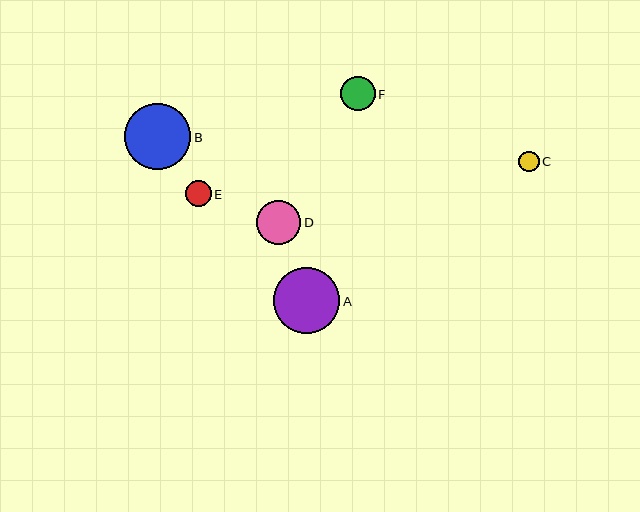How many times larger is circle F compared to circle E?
Circle F is approximately 1.3 times the size of circle E.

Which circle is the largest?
Circle A is the largest with a size of approximately 66 pixels.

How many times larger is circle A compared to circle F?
Circle A is approximately 1.9 times the size of circle F.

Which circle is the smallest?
Circle C is the smallest with a size of approximately 21 pixels.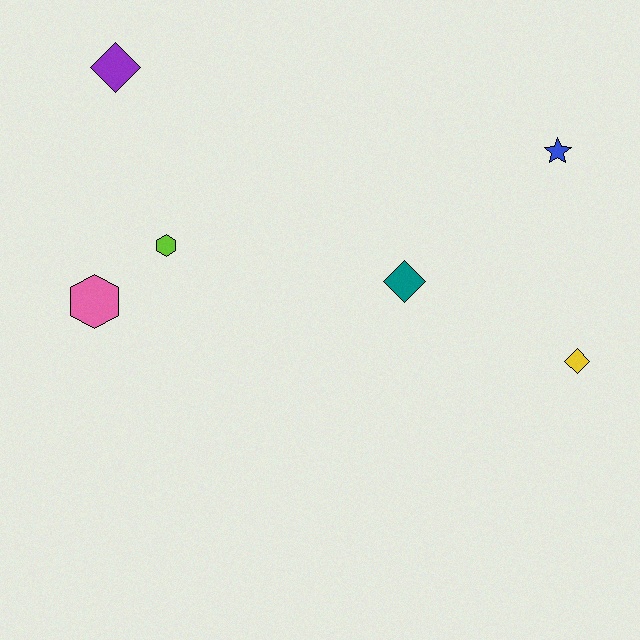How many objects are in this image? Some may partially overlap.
There are 6 objects.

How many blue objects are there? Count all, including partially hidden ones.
There is 1 blue object.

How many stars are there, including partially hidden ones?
There is 1 star.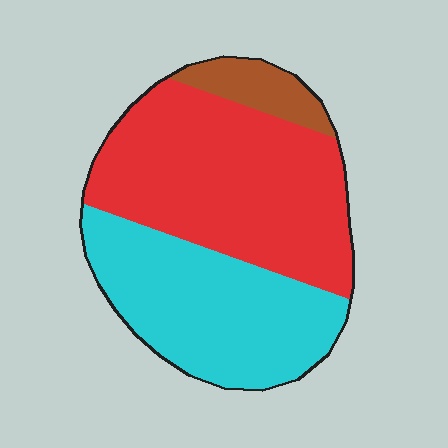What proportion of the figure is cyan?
Cyan covers 40% of the figure.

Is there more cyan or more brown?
Cyan.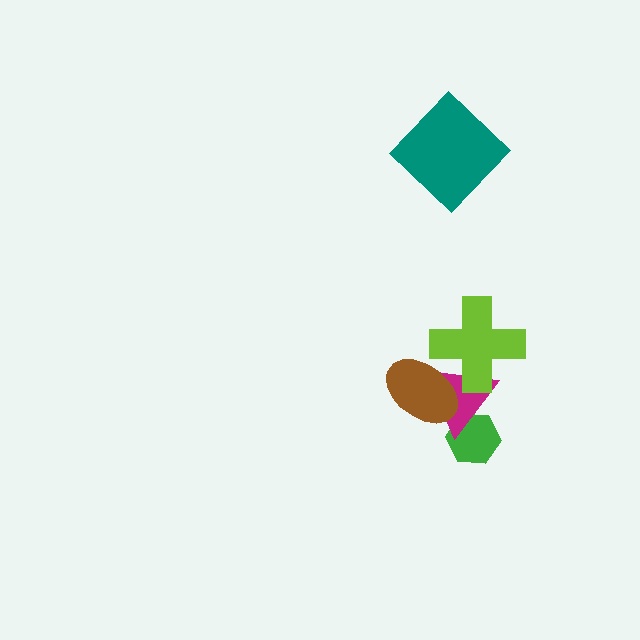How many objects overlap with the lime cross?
2 objects overlap with the lime cross.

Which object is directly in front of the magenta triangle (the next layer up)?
The brown ellipse is directly in front of the magenta triangle.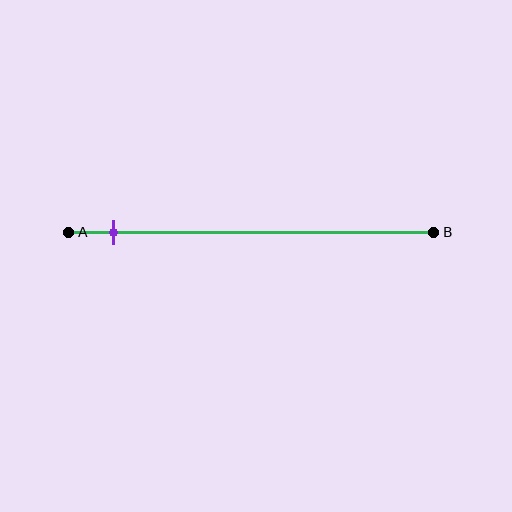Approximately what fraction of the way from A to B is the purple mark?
The purple mark is approximately 10% of the way from A to B.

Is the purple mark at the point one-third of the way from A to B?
No, the mark is at about 10% from A, not at the 33% one-third point.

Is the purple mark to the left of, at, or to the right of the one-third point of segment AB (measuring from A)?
The purple mark is to the left of the one-third point of segment AB.